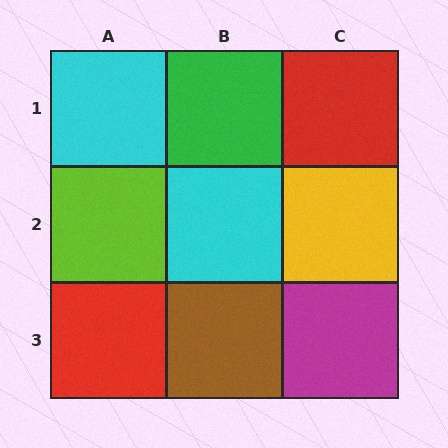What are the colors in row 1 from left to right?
Cyan, green, red.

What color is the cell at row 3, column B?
Brown.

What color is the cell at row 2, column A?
Lime.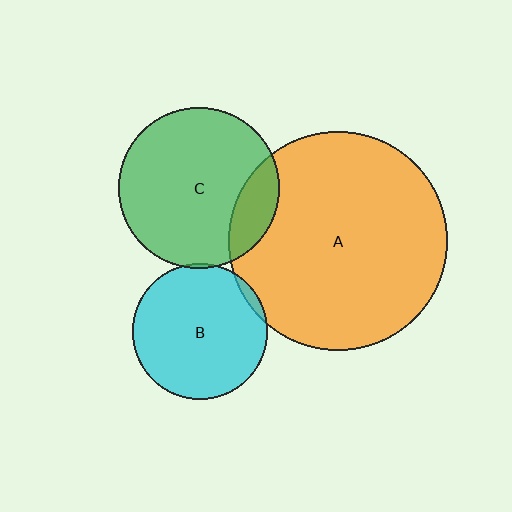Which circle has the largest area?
Circle A (orange).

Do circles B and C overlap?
Yes.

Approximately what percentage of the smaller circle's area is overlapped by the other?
Approximately 5%.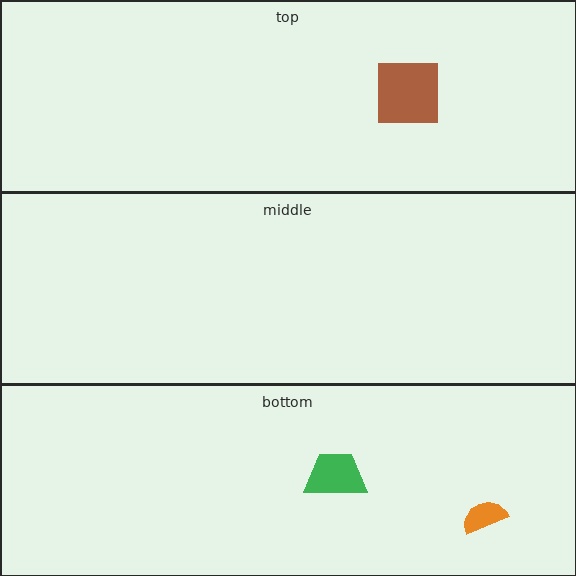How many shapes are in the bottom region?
2.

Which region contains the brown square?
The top region.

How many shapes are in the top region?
1.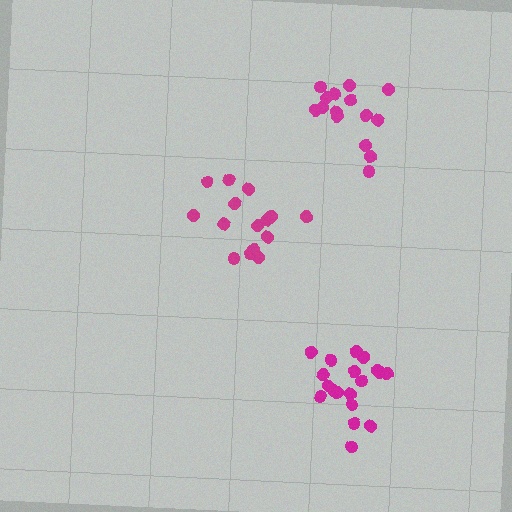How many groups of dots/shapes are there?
There are 3 groups.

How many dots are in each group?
Group 1: 15 dots, Group 2: 15 dots, Group 3: 19 dots (49 total).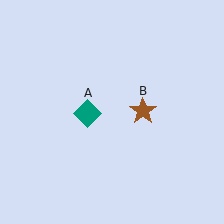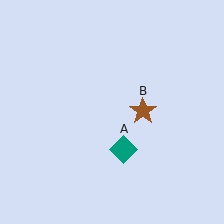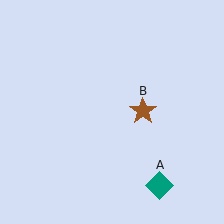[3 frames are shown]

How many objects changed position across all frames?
1 object changed position: teal diamond (object A).